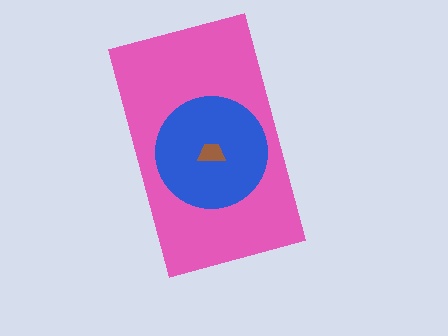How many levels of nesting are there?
3.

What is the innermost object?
The brown trapezoid.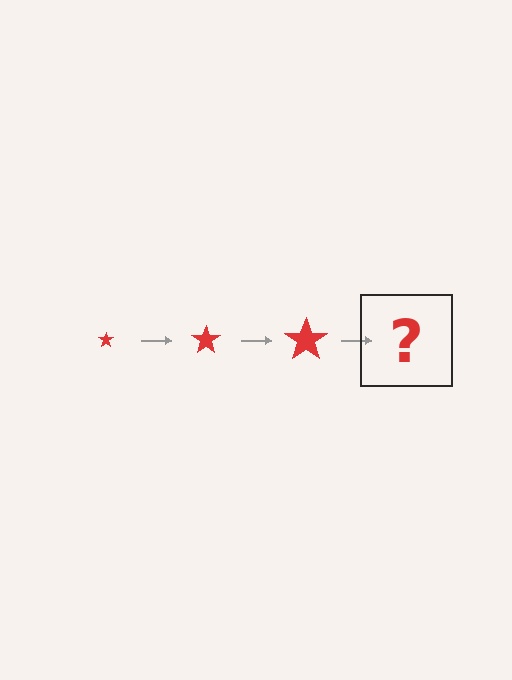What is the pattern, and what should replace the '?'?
The pattern is that the star gets progressively larger each step. The '?' should be a red star, larger than the previous one.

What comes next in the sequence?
The next element should be a red star, larger than the previous one.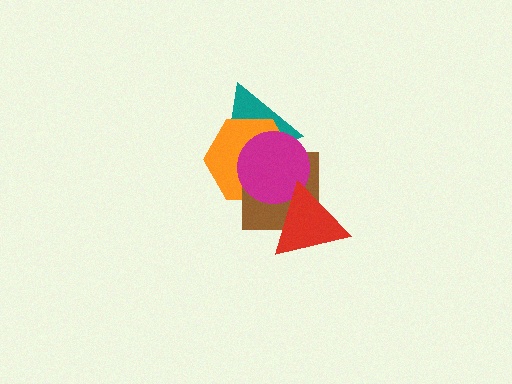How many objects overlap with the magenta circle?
4 objects overlap with the magenta circle.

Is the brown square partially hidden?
Yes, it is partially covered by another shape.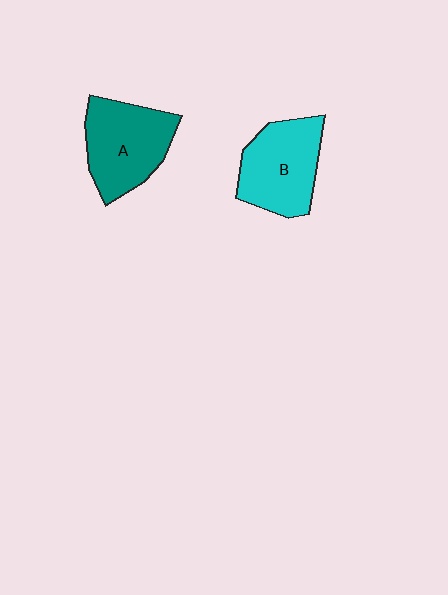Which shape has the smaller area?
Shape B (cyan).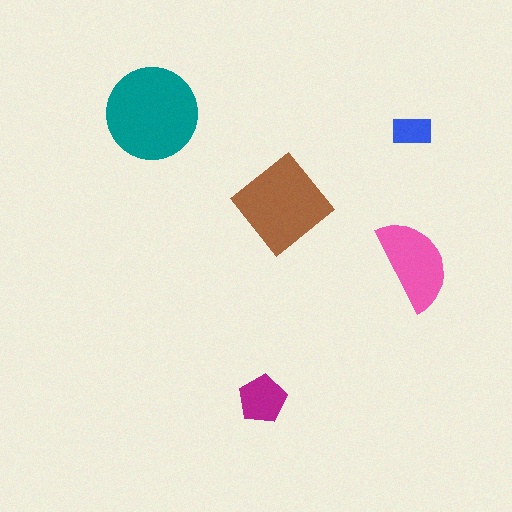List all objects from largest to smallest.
The teal circle, the brown diamond, the pink semicircle, the magenta pentagon, the blue rectangle.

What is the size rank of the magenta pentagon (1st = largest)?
4th.